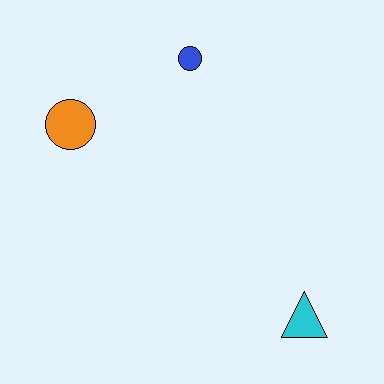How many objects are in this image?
There are 3 objects.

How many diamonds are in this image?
There are no diamonds.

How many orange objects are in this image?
There is 1 orange object.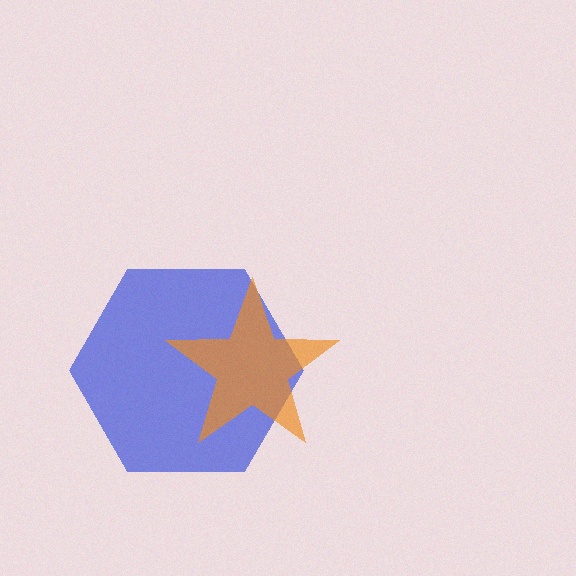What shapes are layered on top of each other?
The layered shapes are: a blue hexagon, an orange star.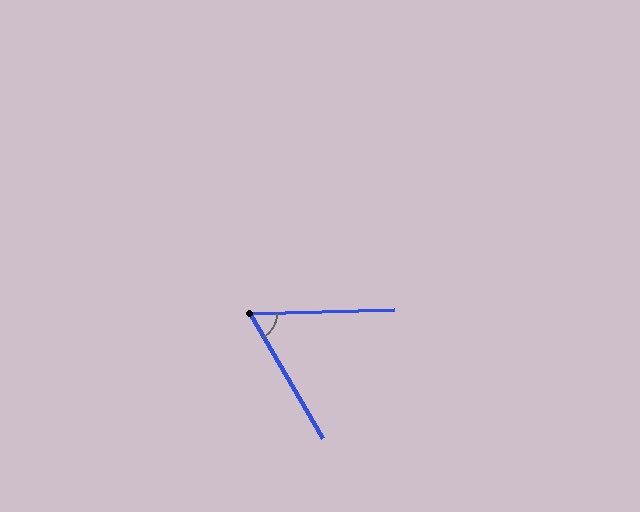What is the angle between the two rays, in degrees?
Approximately 61 degrees.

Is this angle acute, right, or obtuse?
It is acute.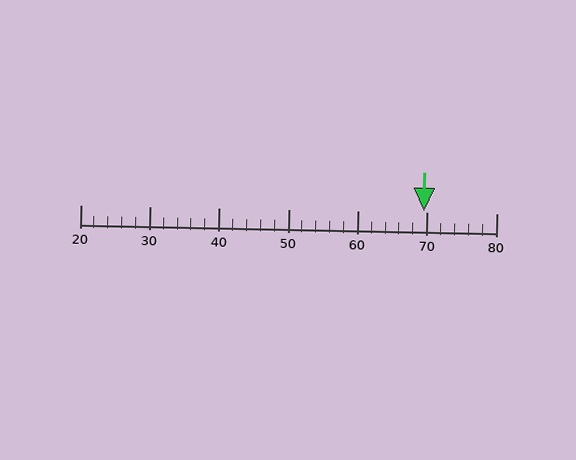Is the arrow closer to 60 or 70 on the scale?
The arrow is closer to 70.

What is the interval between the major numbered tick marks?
The major tick marks are spaced 10 units apart.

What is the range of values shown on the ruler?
The ruler shows values from 20 to 80.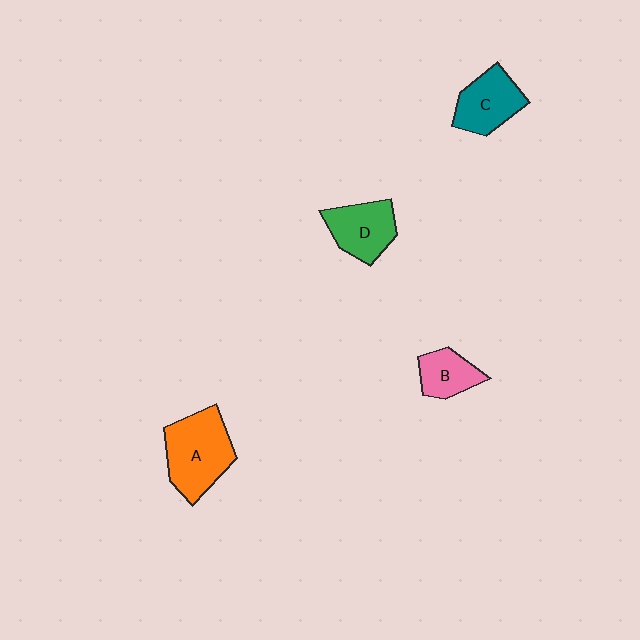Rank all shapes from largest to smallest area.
From largest to smallest: A (orange), C (teal), D (green), B (pink).